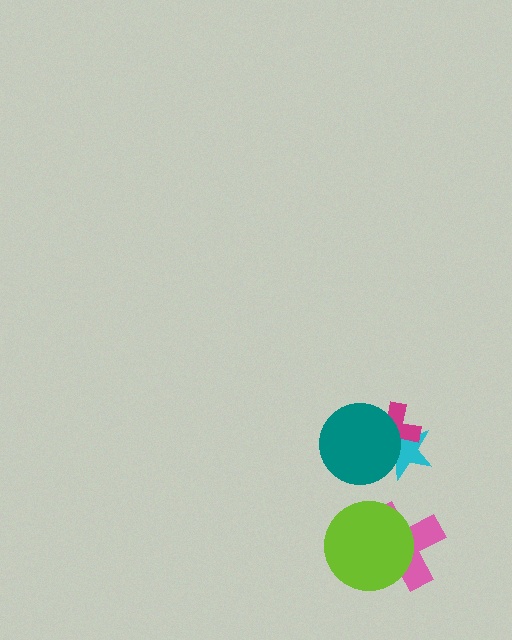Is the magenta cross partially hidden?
Yes, it is partially covered by another shape.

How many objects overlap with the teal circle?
2 objects overlap with the teal circle.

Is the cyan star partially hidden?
Yes, it is partially covered by another shape.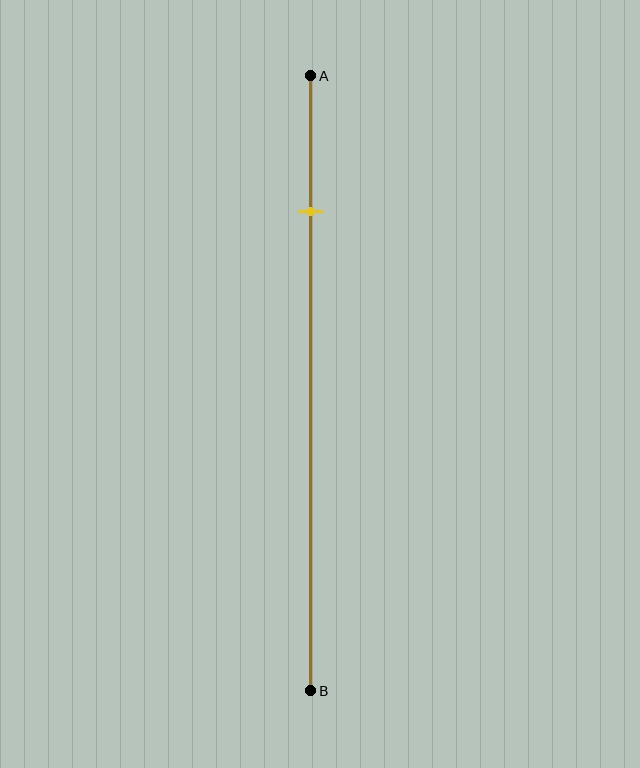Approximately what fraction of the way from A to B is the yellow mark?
The yellow mark is approximately 20% of the way from A to B.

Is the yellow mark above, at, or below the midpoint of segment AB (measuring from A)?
The yellow mark is above the midpoint of segment AB.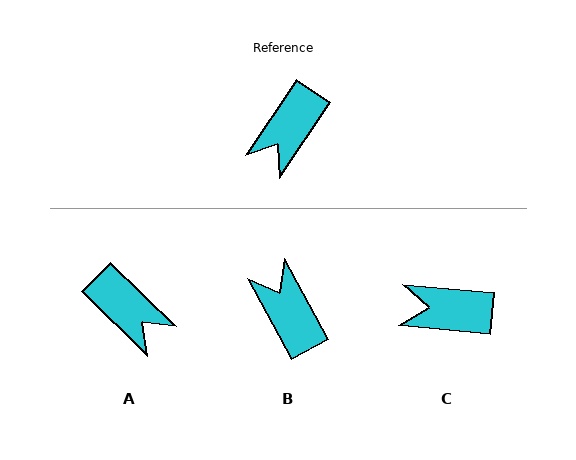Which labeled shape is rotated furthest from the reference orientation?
B, about 118 degrees away.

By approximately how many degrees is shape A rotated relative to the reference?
Approximately 80 degrees counter-clockwise.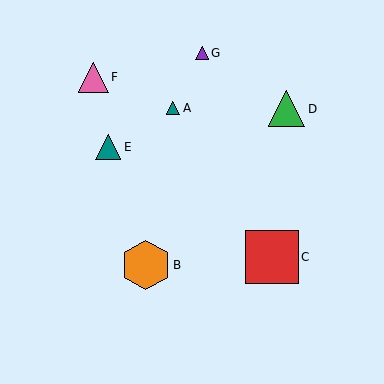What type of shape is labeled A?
Shape A is a teal triangle.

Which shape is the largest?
The red square (labeled C) is the largest.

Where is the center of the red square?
The center of the red square is at (272, 257).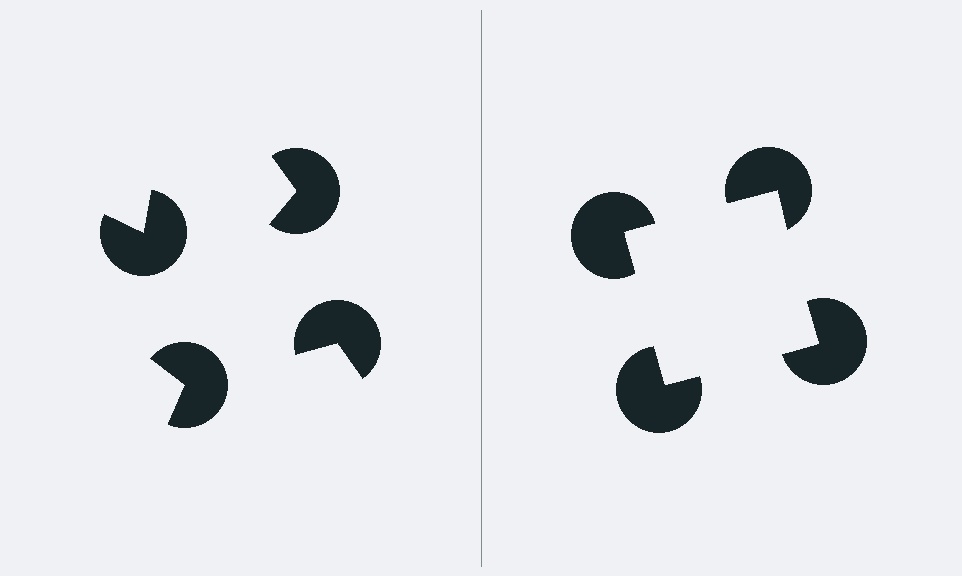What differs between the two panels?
The pac-man discs are positioned identically on both sides; only the wedge orientations differ. On the right they align to a square; on the left they are misaligned.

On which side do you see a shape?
An illusory square appears on the right side. On the left side the wedge cuts are rotated, so no coherent shape forms.